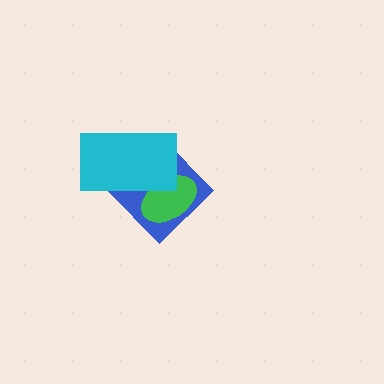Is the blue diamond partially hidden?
Yes, it is partially covered by another shape.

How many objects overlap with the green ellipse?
2 objects overlap with the green ellipse.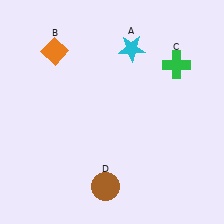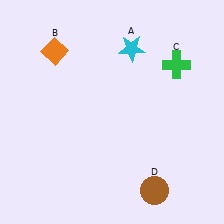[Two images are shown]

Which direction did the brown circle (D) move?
The brown circle (D) moved right.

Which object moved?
The brown circle (D) moved right.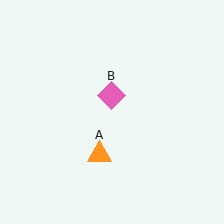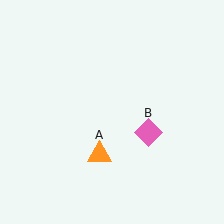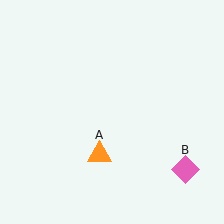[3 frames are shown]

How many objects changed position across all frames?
1 object changed position: pink diamond (object B).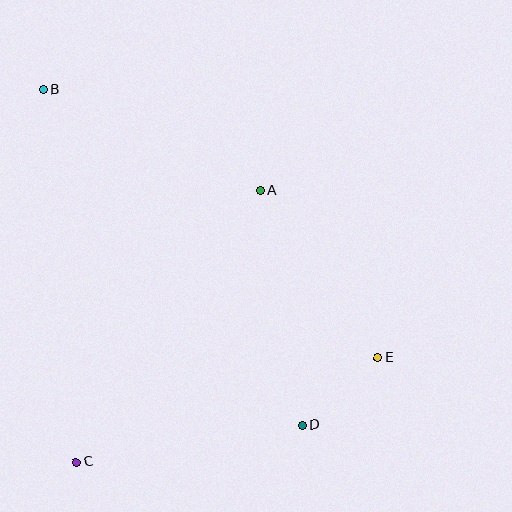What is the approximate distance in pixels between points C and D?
The distance between C and D is approximately 229 pixels.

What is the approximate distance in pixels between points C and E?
The distance between C and E is approximately 319 pixels.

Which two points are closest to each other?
Points D and E are closest to each other.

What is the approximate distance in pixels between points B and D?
The distance between B and D is approximately 424 pixels.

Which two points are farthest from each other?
Points B and E are farthest from each other.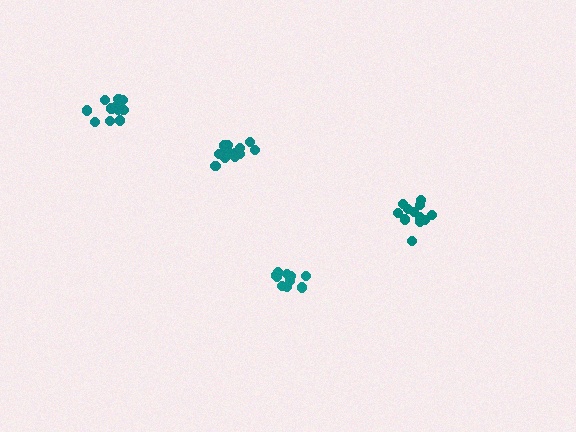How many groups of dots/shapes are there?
There are 4 groups.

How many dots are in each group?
Group 1: 11 dots, Group 2: 10 dots, Group 3: 14 dots, Group 4: 12 dots (47 total).